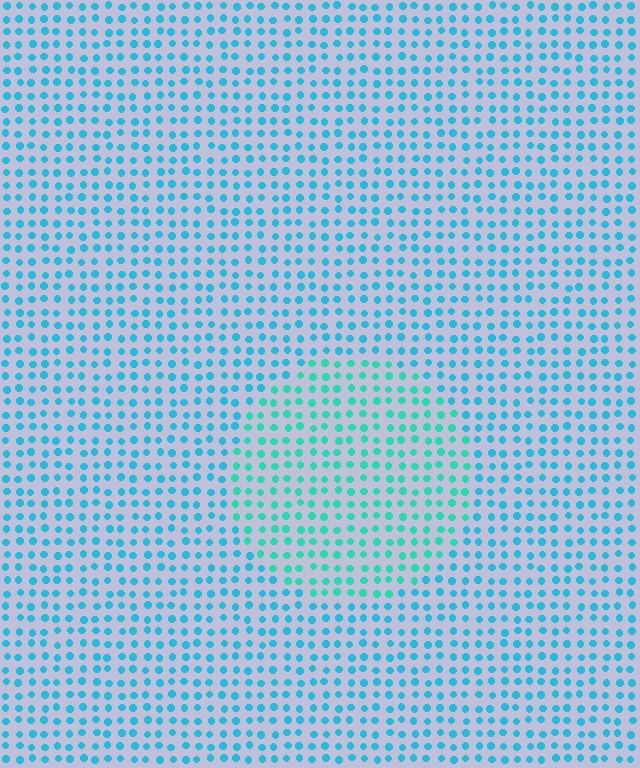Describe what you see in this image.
The image is filled with small cyan elements in a uniform arrangement. A circle-shaped region is visible where the elements are tinted to a slightly different hue, forming a subtle color boundary.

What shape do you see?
I see a circle.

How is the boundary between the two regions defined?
The boundary is defined purely by a slight shift in hue (about 27 degrees). Spacing, size, and orientation are identical on both sides.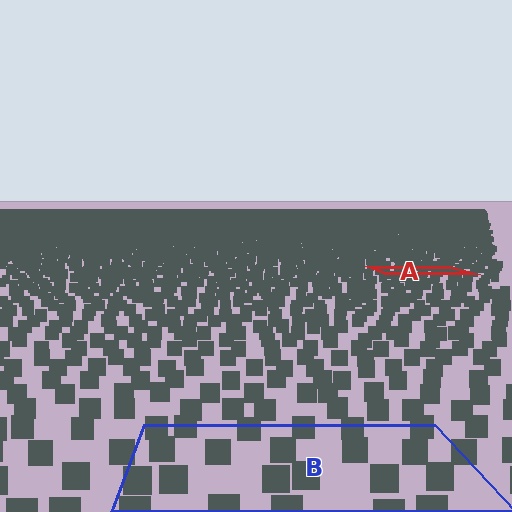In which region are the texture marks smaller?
The texture marks are smaller in region A, because it is farther away.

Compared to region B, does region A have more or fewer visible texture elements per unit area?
Region A has more texture elements per unit area — they are packed more densely because it is farther away.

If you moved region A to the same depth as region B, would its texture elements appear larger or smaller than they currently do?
They would appear larger. At a closer depth, the same texture elements are projected at a bigger on-screen size.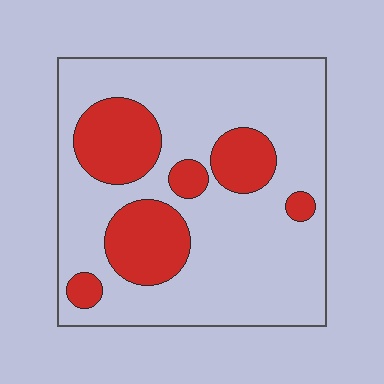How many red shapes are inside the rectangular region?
6.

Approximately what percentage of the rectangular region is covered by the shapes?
Approximately 25%.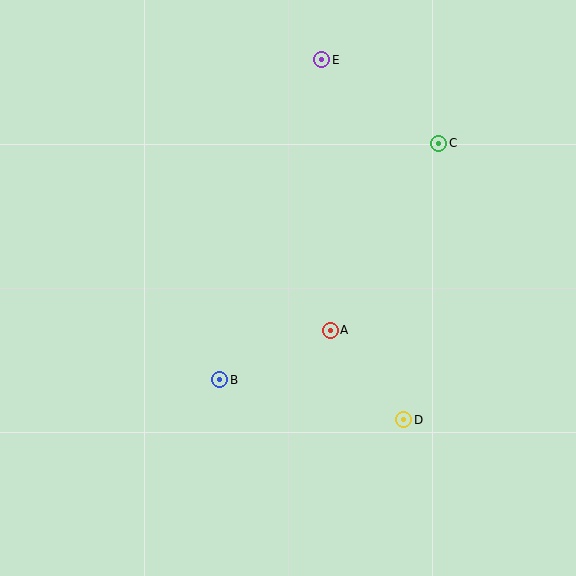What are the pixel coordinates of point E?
Point E is at (322, 60).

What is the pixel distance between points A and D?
The distance between A and D is 116 pixels.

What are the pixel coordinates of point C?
Point C is at (439, 143).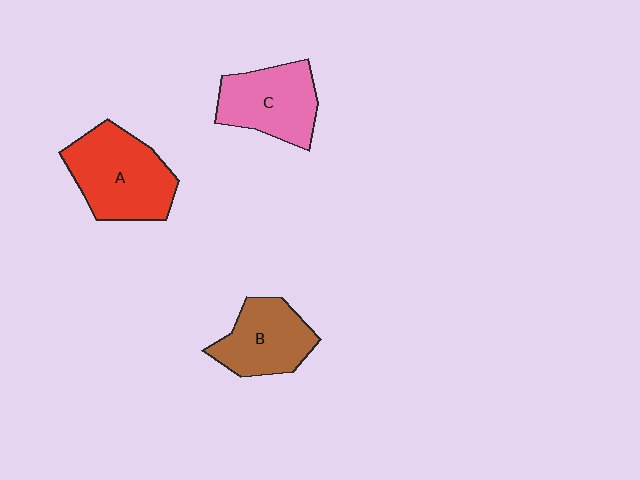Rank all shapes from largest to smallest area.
From largest to smallest: A (red), C (pink), B (brown).